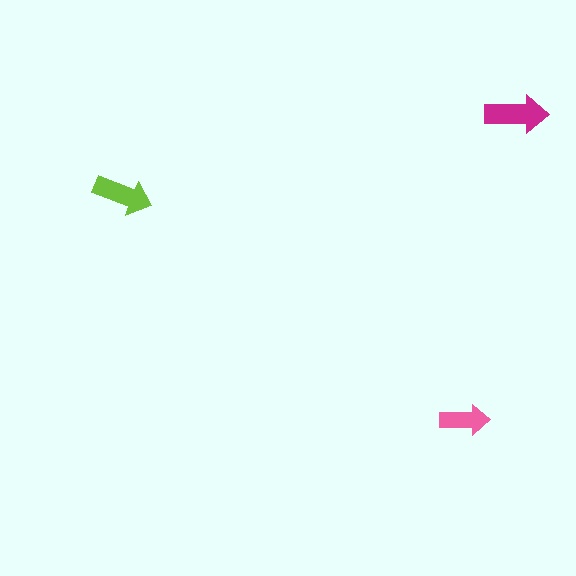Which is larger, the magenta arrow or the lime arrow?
The magenta one.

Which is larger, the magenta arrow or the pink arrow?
The magenta one.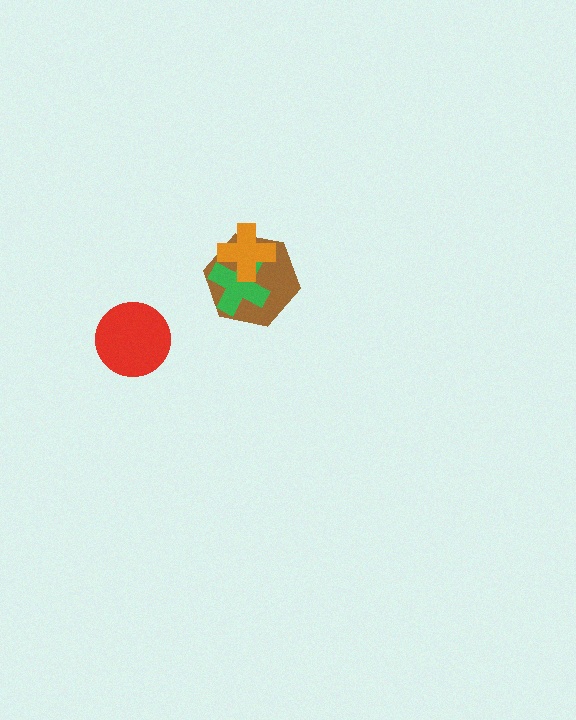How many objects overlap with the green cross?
2 objects overlap with the green cross.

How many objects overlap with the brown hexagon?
2 objects overlap with the brown hexagon.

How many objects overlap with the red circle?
0 objects overlap with the red circle.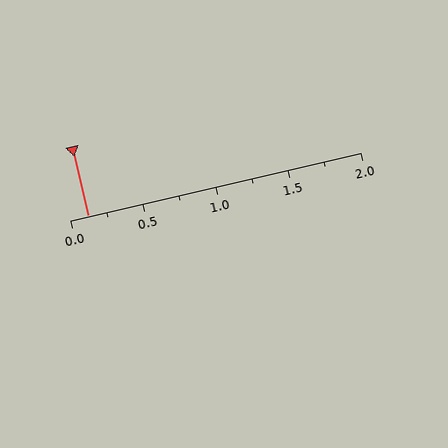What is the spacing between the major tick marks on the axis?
The major ticks are spaced 0.5 apart.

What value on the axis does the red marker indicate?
The marker indicates approximately 0.12.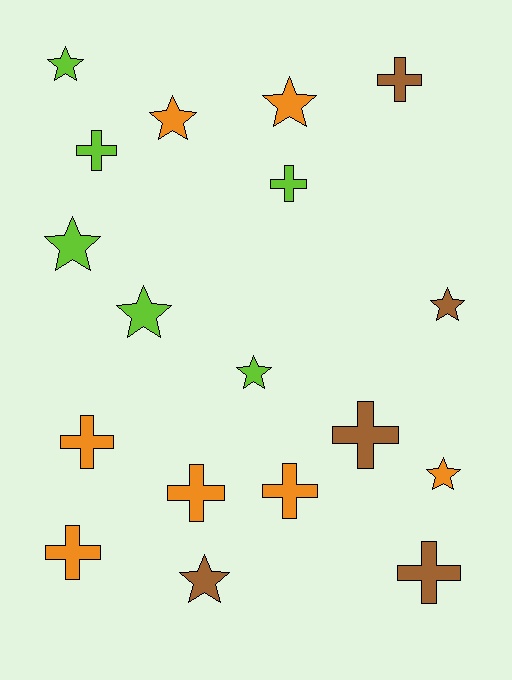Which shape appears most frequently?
Cross, with 9 objects.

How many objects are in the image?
There are 18 objects.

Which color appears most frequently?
Orange, with 7 objects.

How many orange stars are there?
There are 3 orange stars.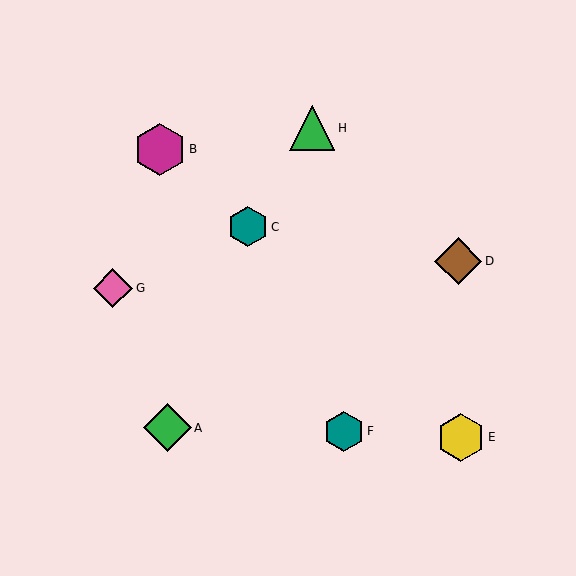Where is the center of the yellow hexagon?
The center of the yellow hexagon is at (461, 437).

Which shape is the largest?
The magenta hexagon (labeled B) is the largest.